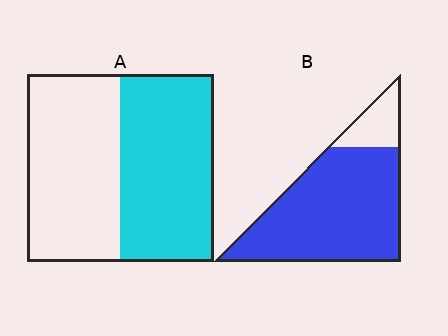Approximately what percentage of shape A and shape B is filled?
A is approximately 50% and B is approximately 85%.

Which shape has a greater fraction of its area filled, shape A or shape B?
Shape B.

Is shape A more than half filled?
Roughly half.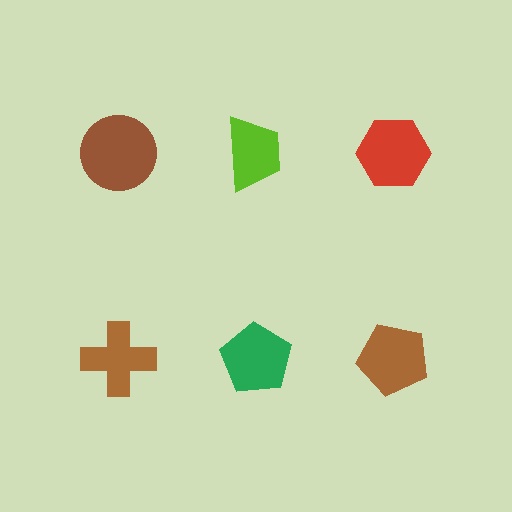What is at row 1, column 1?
A brown circle.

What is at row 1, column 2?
A lime trapezoid.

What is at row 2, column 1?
A brown cross.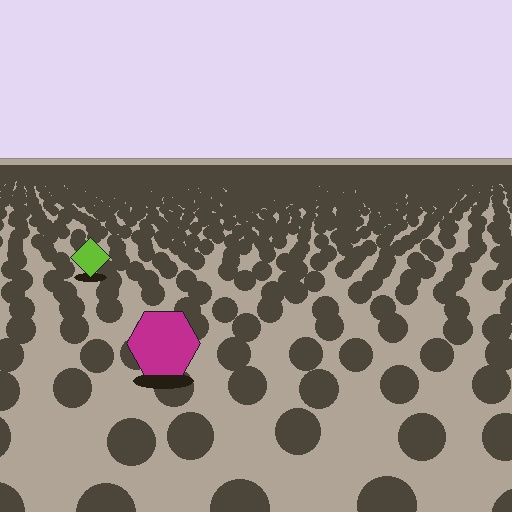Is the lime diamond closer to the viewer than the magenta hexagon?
No. The magenta hexagon is closer — you can tell from the texture gradient: the ground texture is coarser near it.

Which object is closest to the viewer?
The magenta hexagon is closest. The texture marks near it are larger and more spread out.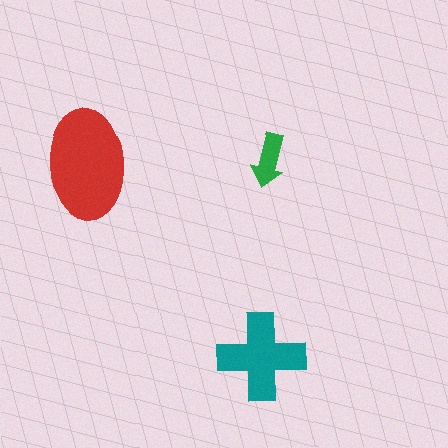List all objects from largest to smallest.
The red ellipse, the teal cross, the green arrow.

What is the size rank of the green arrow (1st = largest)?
3rd.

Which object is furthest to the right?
The green arrow is rightmost.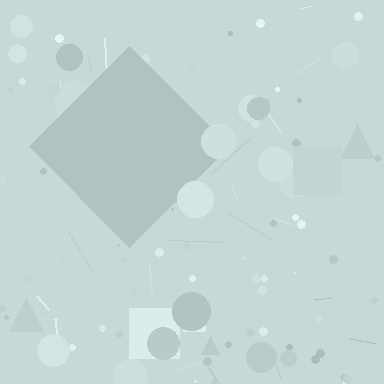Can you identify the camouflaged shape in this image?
The camouflaged shape is a diamond.